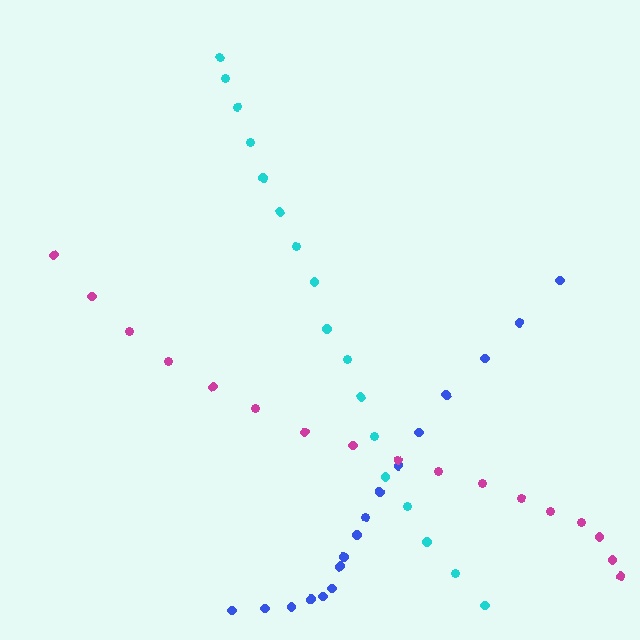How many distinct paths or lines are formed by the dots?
There are 3 distinct paths.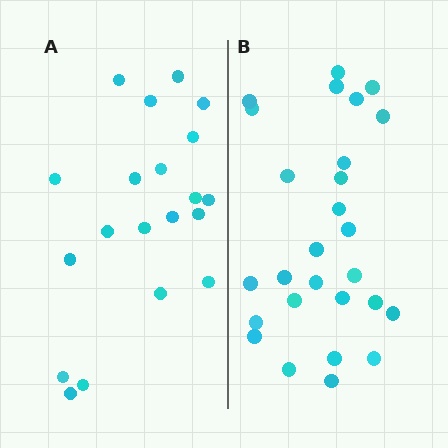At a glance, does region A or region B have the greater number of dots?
Region B (the right region) has more dots.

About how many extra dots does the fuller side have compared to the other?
Region B has roughly 8 or so more dots than region A.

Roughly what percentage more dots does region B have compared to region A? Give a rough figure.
About 35% more.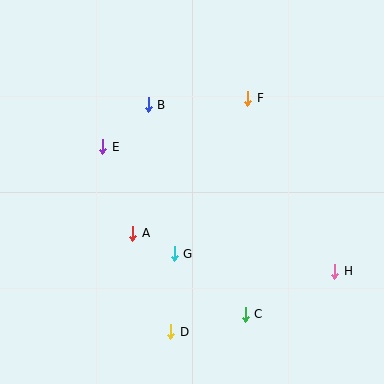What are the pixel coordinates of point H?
Point H is at (335, 271).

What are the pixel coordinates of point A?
Point A is at (133, 233).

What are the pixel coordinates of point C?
Point C is at (245, 314).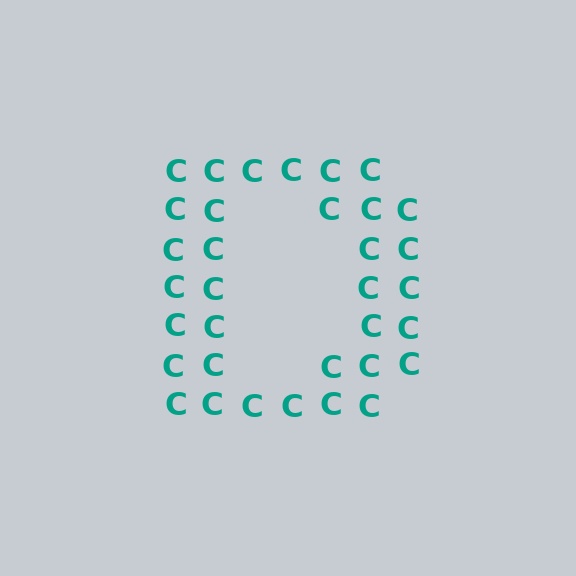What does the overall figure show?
The overall figure shows the letter D.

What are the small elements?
The small elements are letter C's.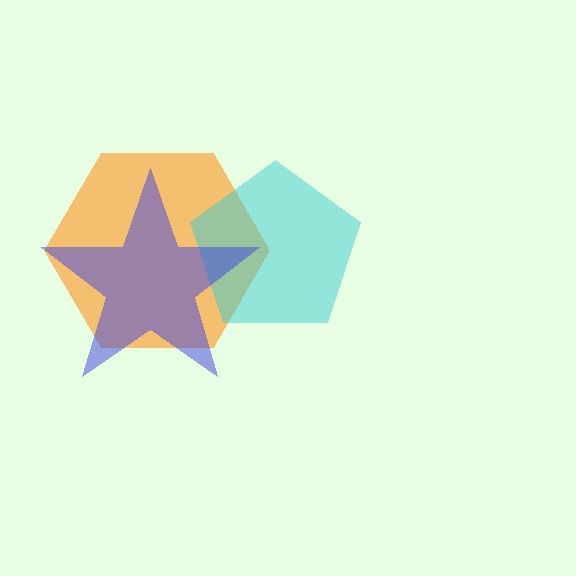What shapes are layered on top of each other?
The layered shapes are: an orange hexagon, a cyan pentagon, a blue star.